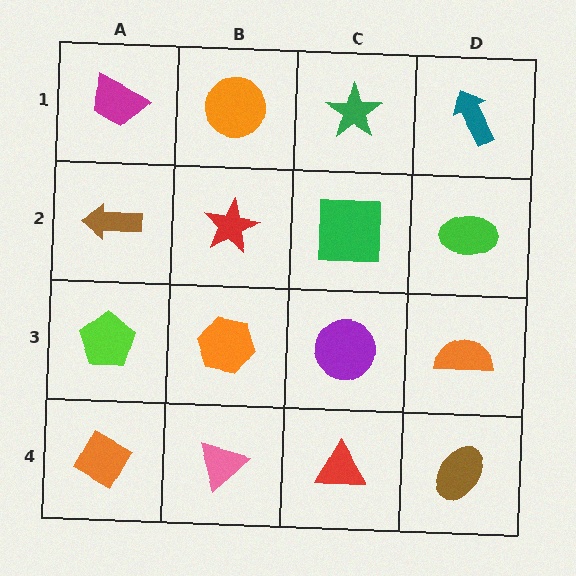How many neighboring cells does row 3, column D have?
3.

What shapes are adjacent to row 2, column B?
An orange circle (row 1, column B), an orange hexagon (row 3, column B), a brown arrow (row 2, column A), a green square (row 2, column C).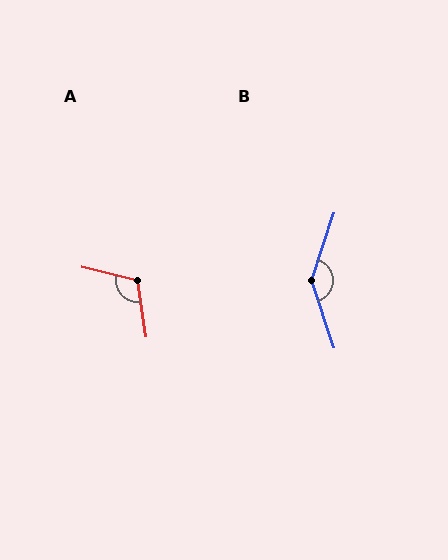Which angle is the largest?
B, at approximately 143 degrees.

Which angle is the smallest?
A, at approximately 112 degrees.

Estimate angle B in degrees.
Approximately 143 degrees.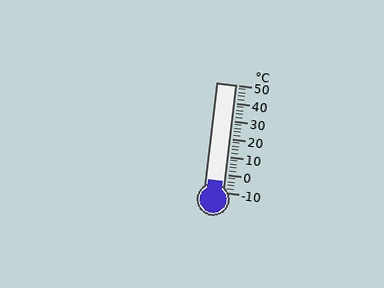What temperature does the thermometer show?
The thermometer shows approximately -4°C.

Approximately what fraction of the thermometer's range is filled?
The thermometer is filled to approximately 10% of its range.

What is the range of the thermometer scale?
The thermometer scale ranges from -10°C to 50°C.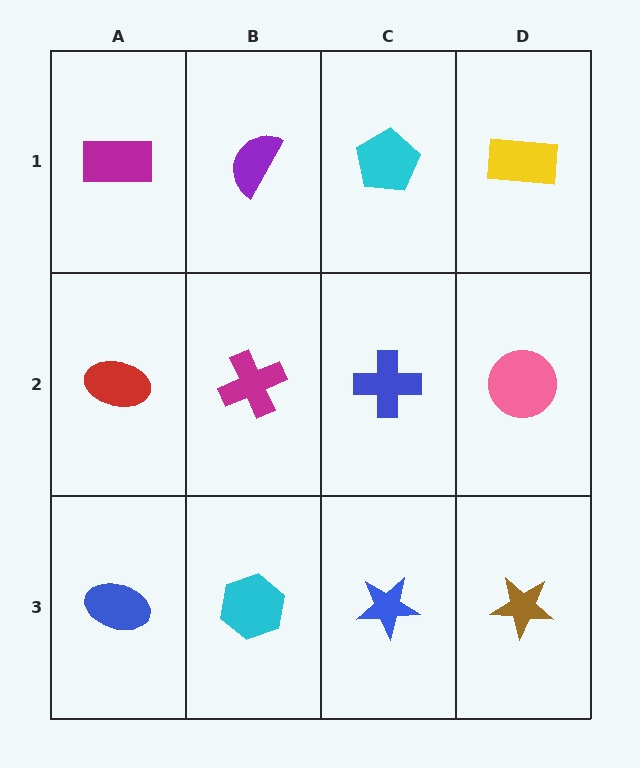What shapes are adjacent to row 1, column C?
A blue cross (row 2, column C), a purple semicircle (row 1, column B), a yellow rectangle (row 1, column D).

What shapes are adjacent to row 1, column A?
A red ellipse (row 2, column A), a purple semicircle (row 1, column B).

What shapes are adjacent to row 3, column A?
A red ellipse (row 2, column A), a cyan hexagon (row 3, column B).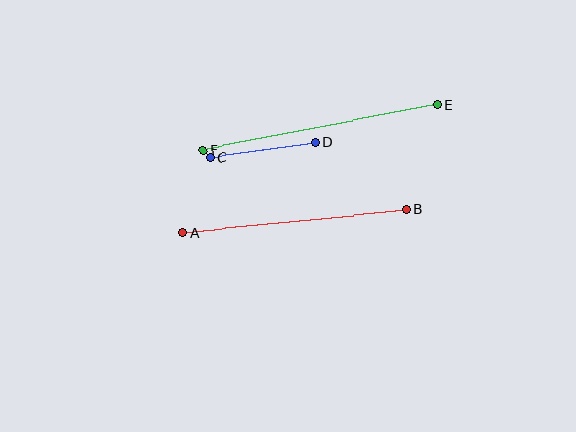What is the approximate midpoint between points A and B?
The midpoint is at approximately (295, 221) pixels.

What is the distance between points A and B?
The distance is approximately 225 pixels.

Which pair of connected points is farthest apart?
Points E and F are farthest apart.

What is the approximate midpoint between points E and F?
The midpoint is at approximately (320, 127) pixels.